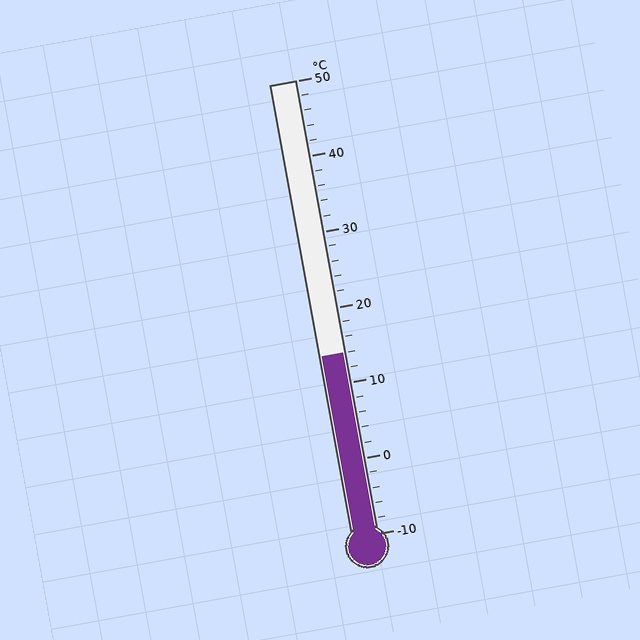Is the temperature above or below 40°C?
The temperature is below 40°C.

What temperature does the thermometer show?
The thermometer shows approximately 14°C.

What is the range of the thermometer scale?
The thermometer scale ranges from -10°C to 50°C.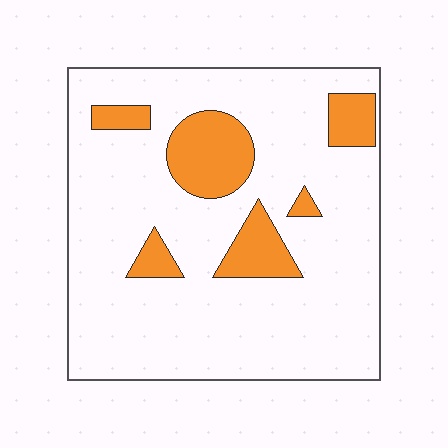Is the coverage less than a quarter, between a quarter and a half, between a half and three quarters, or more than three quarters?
Less than a quarter.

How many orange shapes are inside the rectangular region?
6.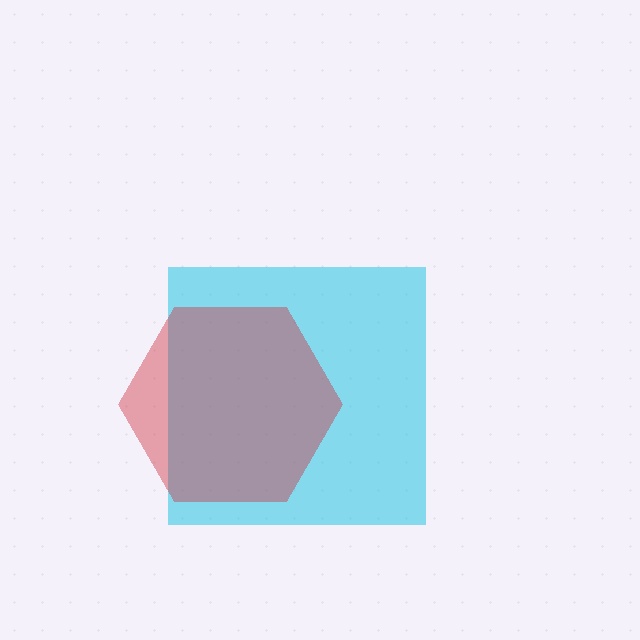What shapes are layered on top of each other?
The layered shapes are: a cyan square, a red hexagon.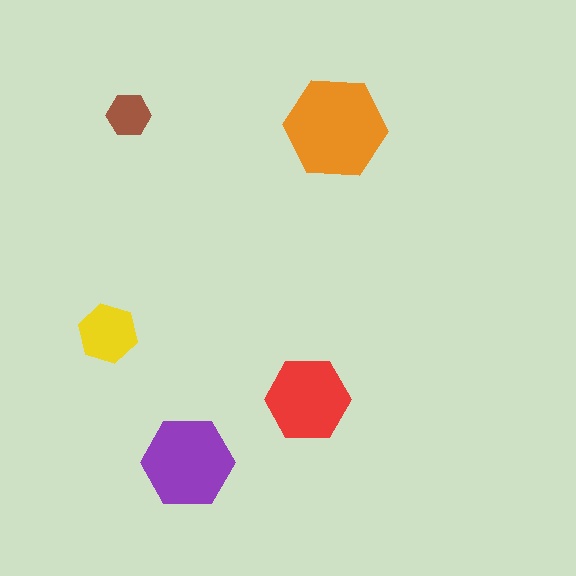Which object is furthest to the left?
The yellow hexagon is leftmost.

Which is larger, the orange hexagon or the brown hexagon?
The orange one.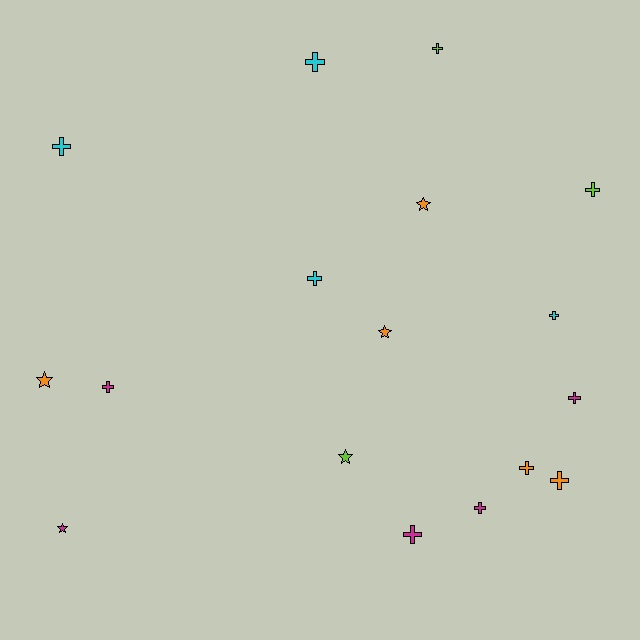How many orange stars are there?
There are 3 orange stars.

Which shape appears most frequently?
Cross, with 12 objects.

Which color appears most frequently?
Magenta, with 5 objects.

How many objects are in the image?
There are 17 objects.